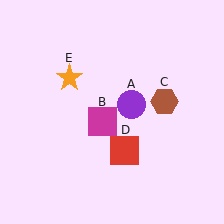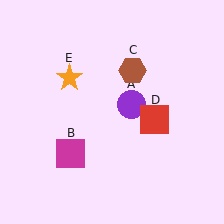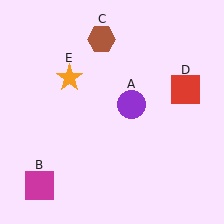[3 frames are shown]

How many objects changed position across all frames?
3 objects changed position: magenta square (object B), brown hexagon (object C), red square (object D).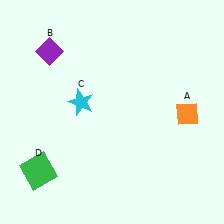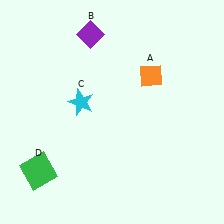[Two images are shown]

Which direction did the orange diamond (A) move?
The orange diamond (A) moved up.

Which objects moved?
The objects that moved are: the orange diamond (A), the purple diamond (B).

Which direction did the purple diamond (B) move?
The purple diamond (B) moved right.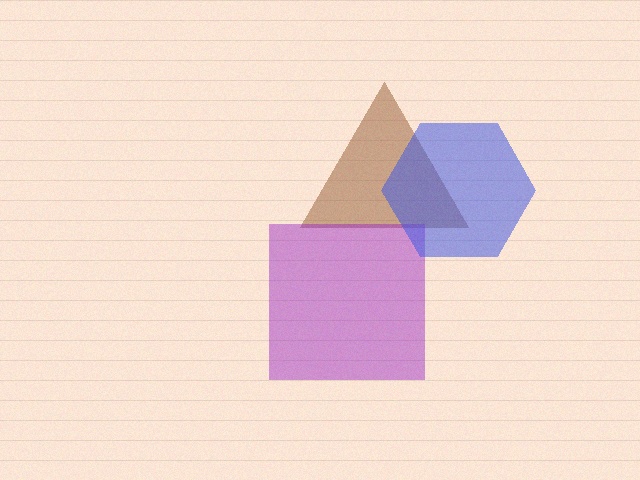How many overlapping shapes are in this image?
There are 3 overlapping shapes in the image.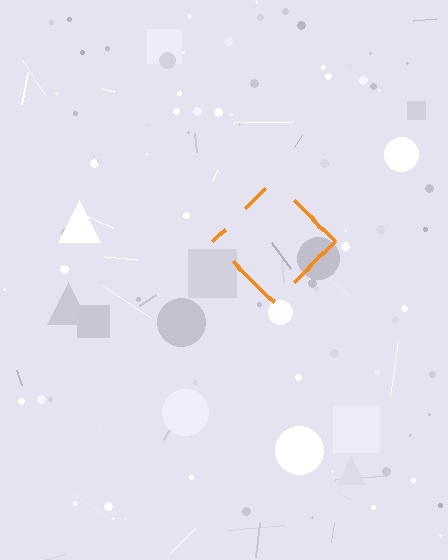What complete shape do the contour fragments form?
The contour fragments form a diamond.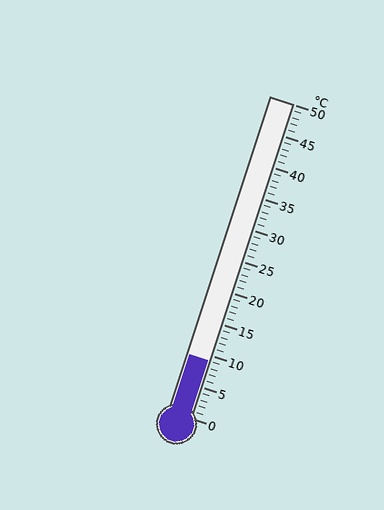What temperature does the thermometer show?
The thermometer shows approximately 9°C.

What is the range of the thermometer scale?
The thermometer scale ranges from 0°C to 50°C.